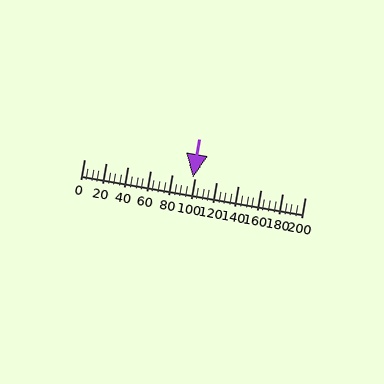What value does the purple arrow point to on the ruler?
The purple arrow points to approximately 99.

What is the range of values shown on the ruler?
The ruler shows values from 0 to 200.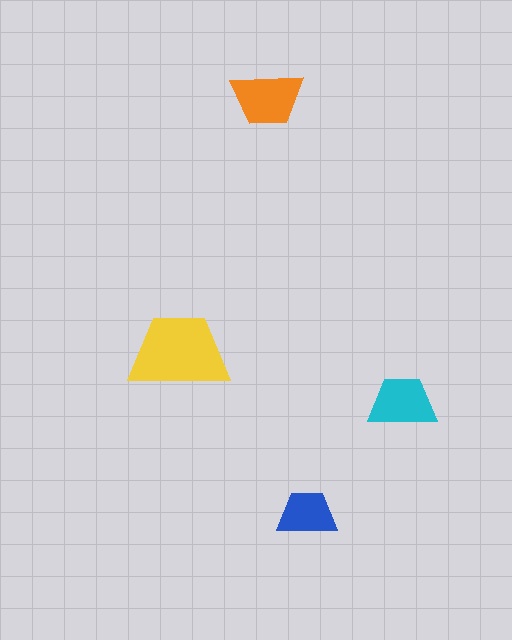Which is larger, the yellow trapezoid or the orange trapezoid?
The yellow one.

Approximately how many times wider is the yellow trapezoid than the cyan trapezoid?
About 1.5 times wider.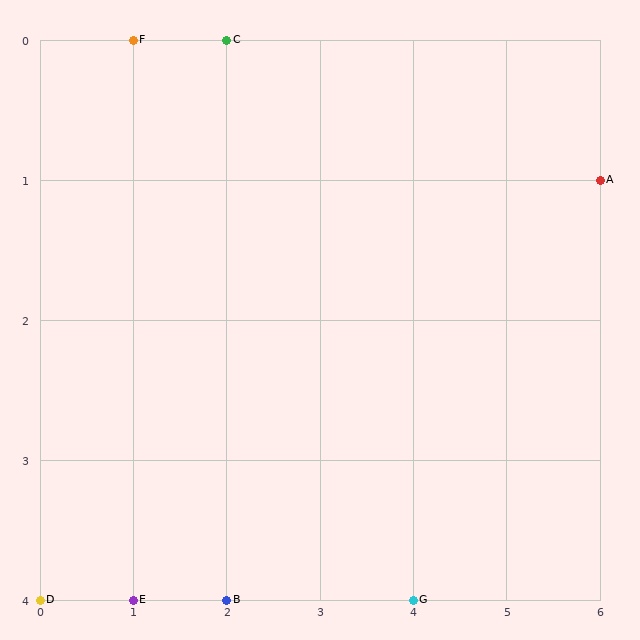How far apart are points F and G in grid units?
Points F and G are 3 columns and 4 rows apart (about 5.0 grid units diagonally).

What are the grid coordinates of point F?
Point F is at grid coordinates (1, 0).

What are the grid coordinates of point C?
Point C is at grid coordinates (2, 0).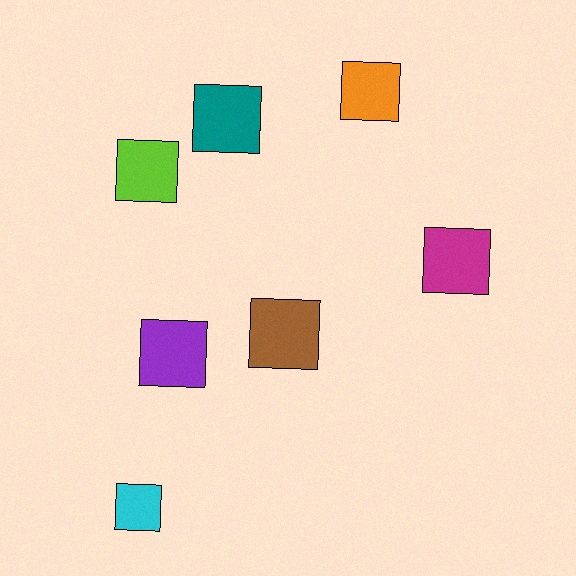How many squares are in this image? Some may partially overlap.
There are 7 squares.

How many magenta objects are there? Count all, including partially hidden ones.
There is 1 magenta object.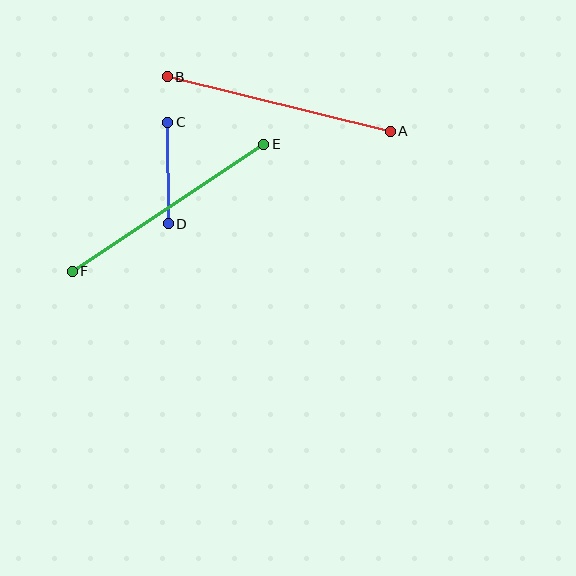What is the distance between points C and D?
The distance is approximately 102 pixels.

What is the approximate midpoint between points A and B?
The midpoint is at approximately (279, 104) pixels.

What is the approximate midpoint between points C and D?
The midpoint is at approximately (168, 173) pixels.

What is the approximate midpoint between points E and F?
The midpoint is at approximately (168, 208) pixels.